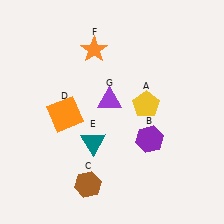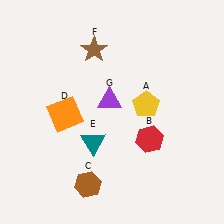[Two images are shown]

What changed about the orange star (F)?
In Image 1, F is orange. In Image 2, it changed to brown.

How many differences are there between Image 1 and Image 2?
There are 2 differences between the two images.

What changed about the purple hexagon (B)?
In Image 1, B is purple. In Image 2, it changed to red.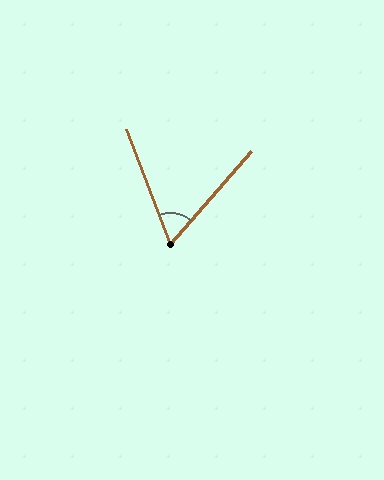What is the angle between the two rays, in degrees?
Approximately 62 degrees.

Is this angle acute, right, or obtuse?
It is acute.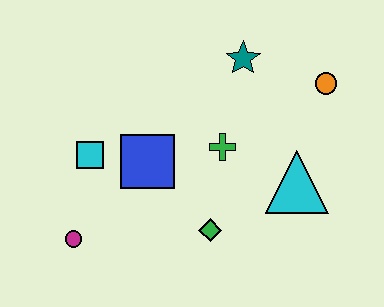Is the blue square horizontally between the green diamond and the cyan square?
Yes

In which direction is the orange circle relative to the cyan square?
The orange circle is to the right of the cyan square.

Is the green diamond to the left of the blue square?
No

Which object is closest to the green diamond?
The green cross is closest to the green diamond.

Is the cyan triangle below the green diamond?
No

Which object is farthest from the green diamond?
The orange circle is farthest from the green diamond.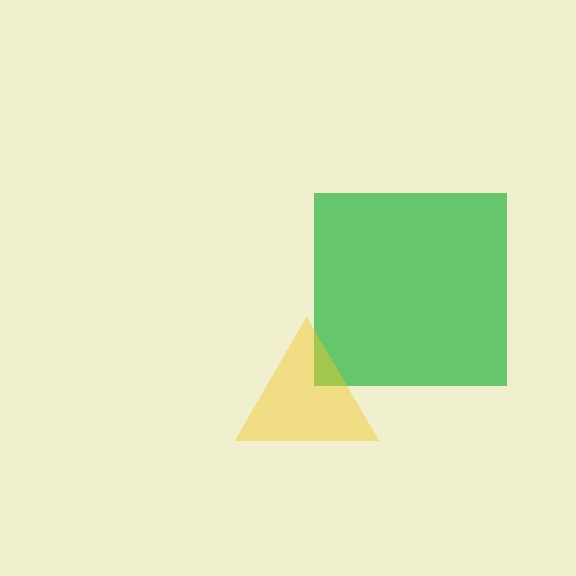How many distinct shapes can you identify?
There are 2 distinct shapes: a green square, a yellow triangle.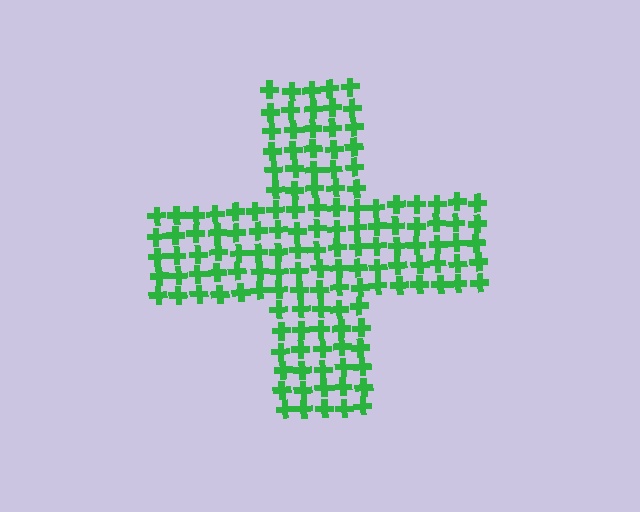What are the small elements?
The small elements are crosses.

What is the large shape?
The large shape is a cross.